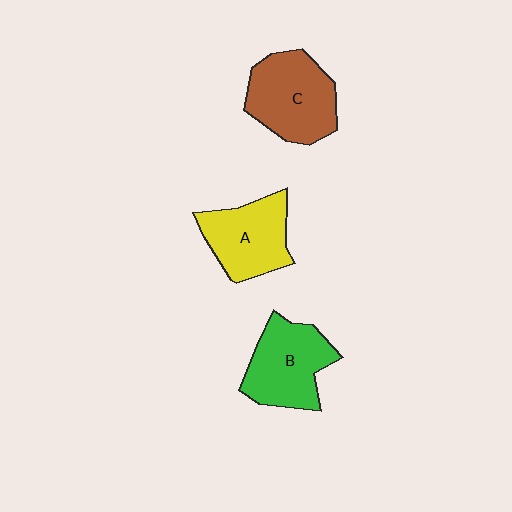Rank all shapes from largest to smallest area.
From largest to smallest: C (brown), B (green), A (yellow).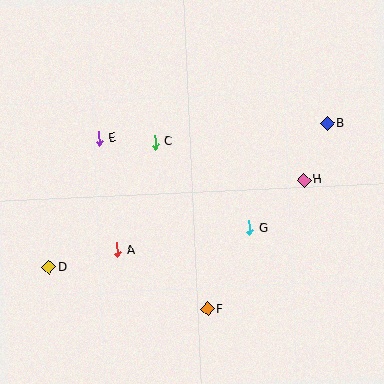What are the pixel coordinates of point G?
Point G is at (249, 228).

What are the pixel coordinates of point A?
Point A is at (117, 250).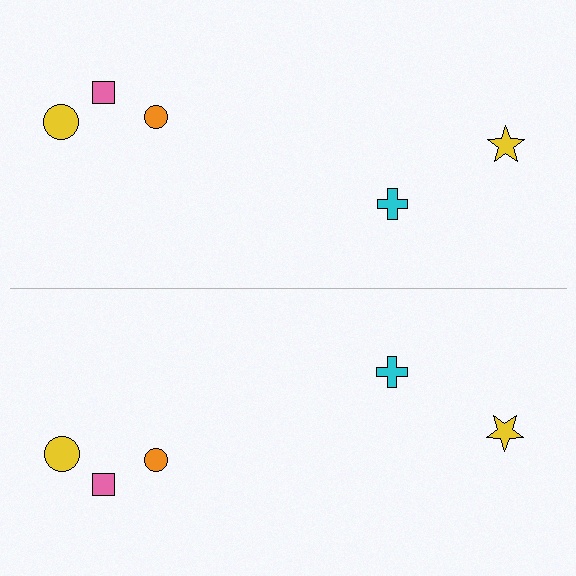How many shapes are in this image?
There are 10 shapes in this image.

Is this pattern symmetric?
Yes, this pattern has bilateral (reflection) symmetry.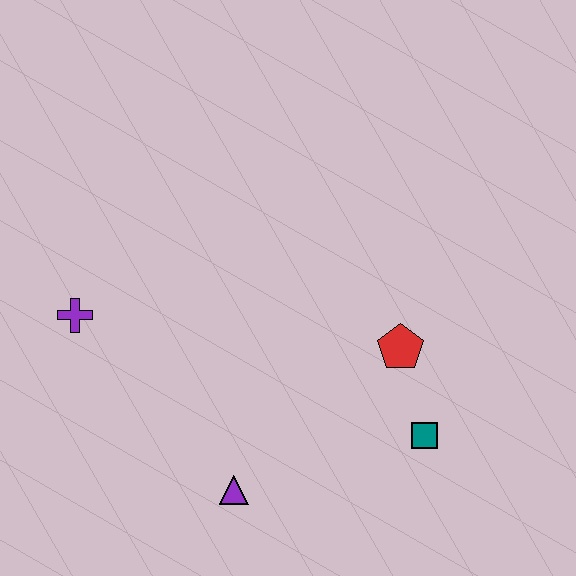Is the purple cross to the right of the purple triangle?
No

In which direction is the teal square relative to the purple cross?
The teal square is to the right of the purple cross.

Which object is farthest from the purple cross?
The teal square is farthest from the purple cross.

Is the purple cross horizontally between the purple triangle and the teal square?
No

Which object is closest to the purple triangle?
The teal square is closest to the purple triangle.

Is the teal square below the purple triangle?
No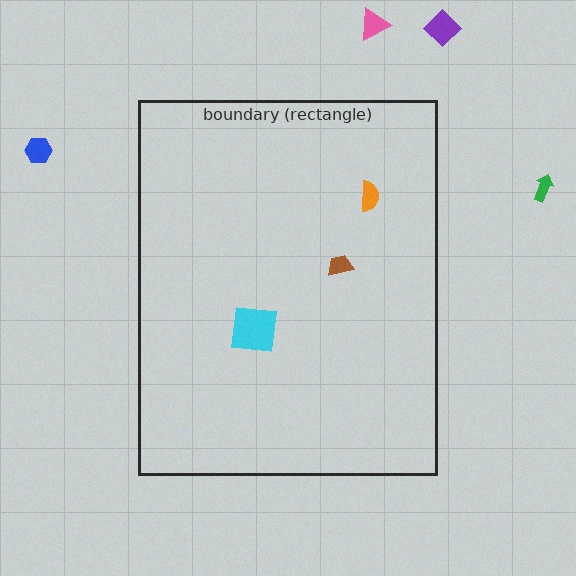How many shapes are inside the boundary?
3 inside, 4 outside.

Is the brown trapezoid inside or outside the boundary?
Inside.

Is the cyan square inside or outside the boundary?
Inside.